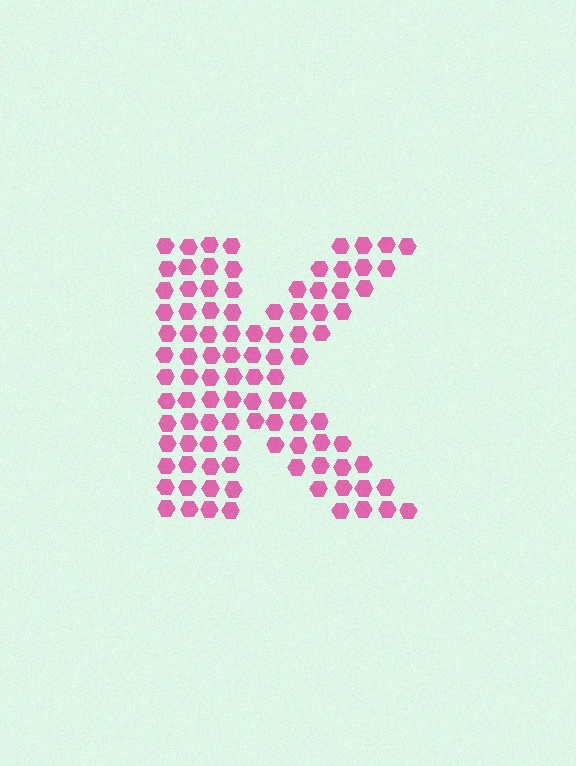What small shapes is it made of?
It is made of small hexagons.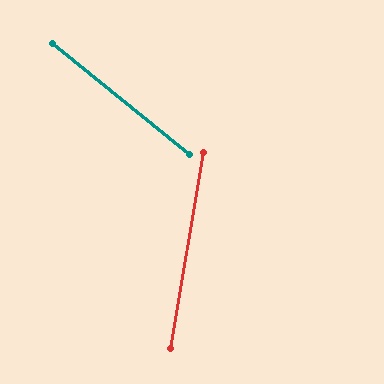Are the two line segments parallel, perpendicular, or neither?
Neither parallel nor perpendicular — they differ by about 61°.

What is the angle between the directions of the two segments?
Approximately 61 degrees.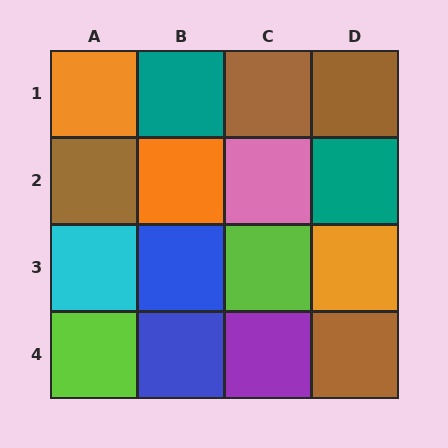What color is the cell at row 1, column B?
Teal.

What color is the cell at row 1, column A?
Orange.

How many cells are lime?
2 cells are lime.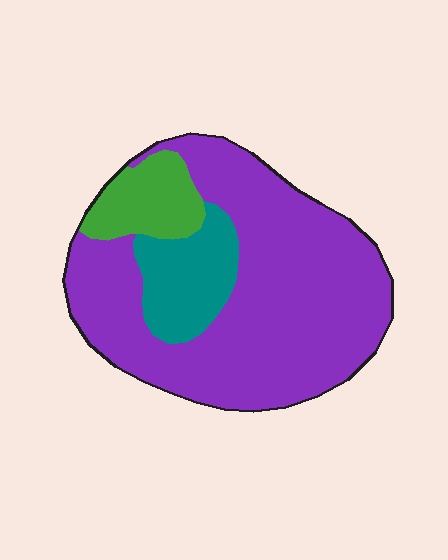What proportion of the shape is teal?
Teal covers roughly 15% of the shape.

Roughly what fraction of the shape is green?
Green takes up about one eighth (1/8) of the shape.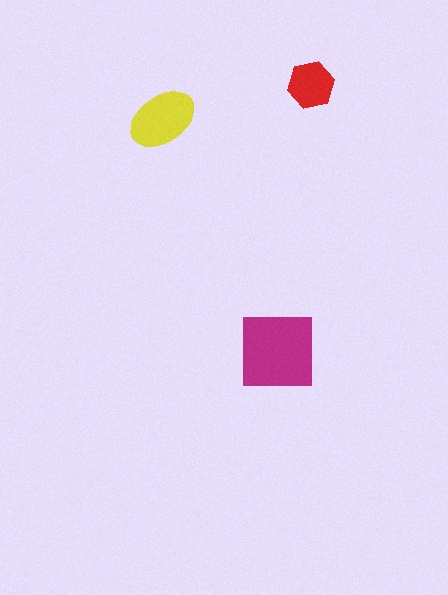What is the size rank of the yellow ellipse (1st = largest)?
2nd.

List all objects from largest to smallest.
The magenta square, the yellow ellipse, the red hexagon.